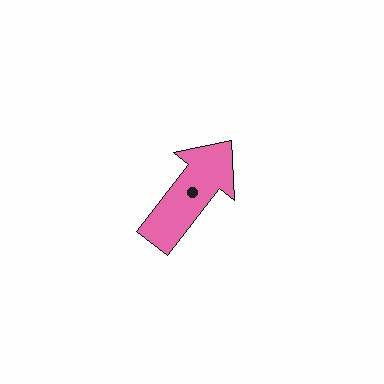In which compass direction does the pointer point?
Northeast.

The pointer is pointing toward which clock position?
Roughly 1 o'clock.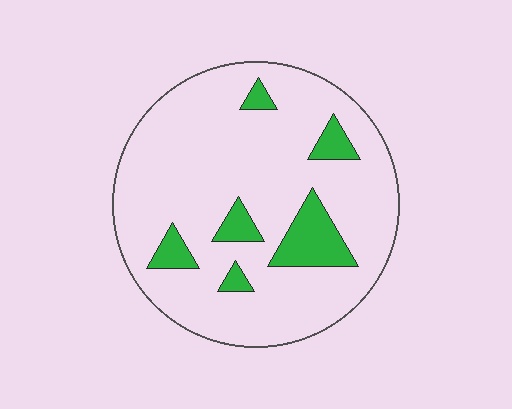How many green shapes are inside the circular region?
6.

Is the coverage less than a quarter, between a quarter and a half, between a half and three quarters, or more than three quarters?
Less than a quarter.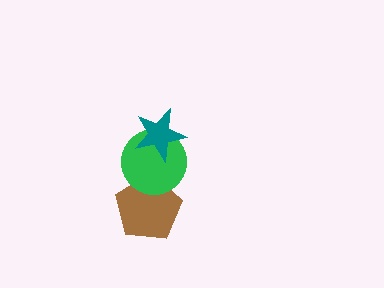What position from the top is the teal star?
The teal star is 1st from the top.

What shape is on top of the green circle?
The teal star is on top of the green circle.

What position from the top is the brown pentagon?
The brown pentagon is 3rd from the top.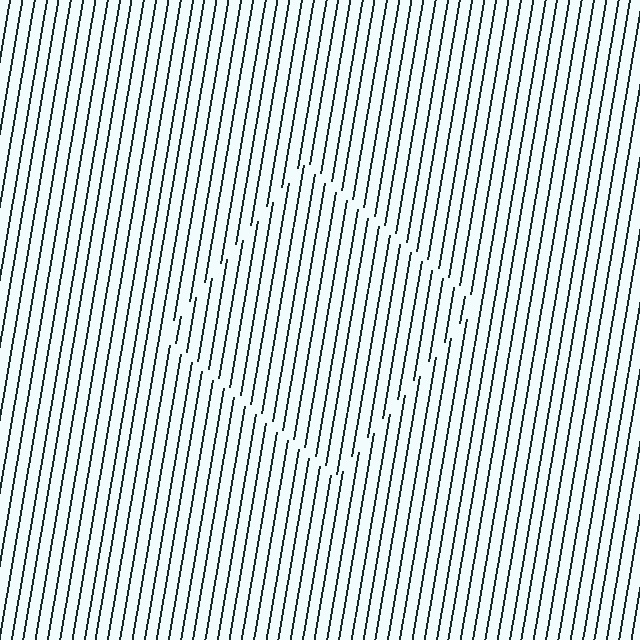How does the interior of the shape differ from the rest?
The interior of the shape contains the same grating, shifted by half a period — the contour is defined by the phase discontinuity where line-ends from the inner and outer gratings abut.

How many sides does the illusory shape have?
4 sides — the line-ends trace a square.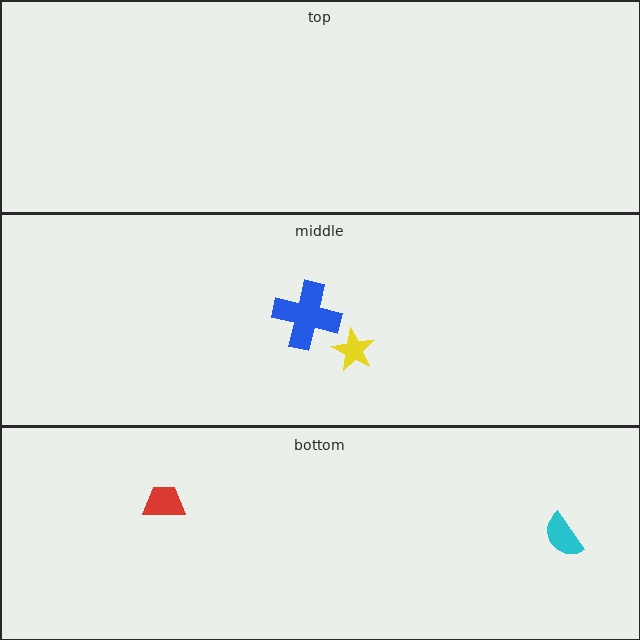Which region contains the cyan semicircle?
The bottom region.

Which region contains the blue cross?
The middle region.